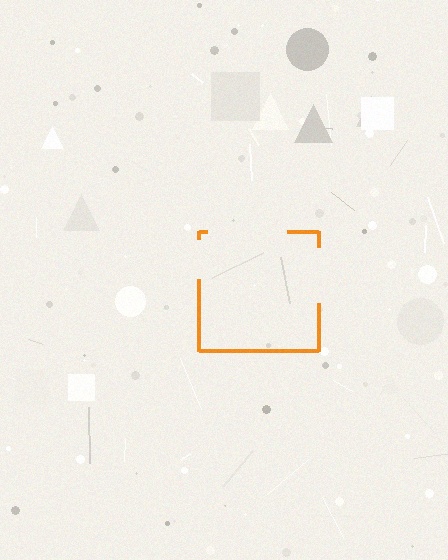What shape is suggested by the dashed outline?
The dashed outline suggests a square.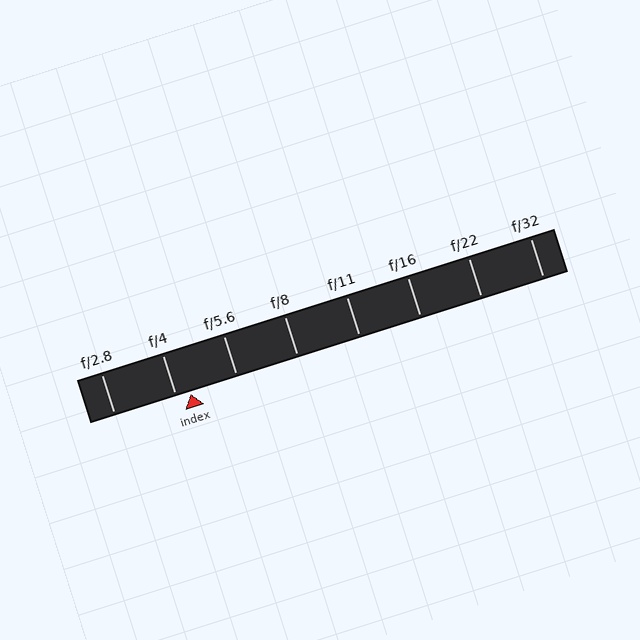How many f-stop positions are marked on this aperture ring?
There are 8 f-stop positions marked.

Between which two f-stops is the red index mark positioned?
The index mark is between f/4 and f/5.6.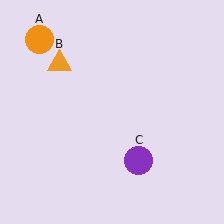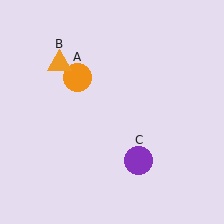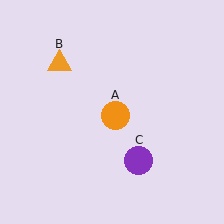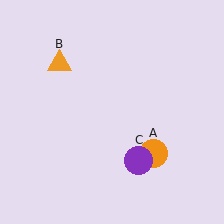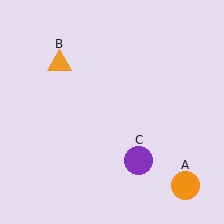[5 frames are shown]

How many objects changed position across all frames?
1 object changed position: orange circle (object A).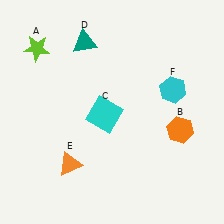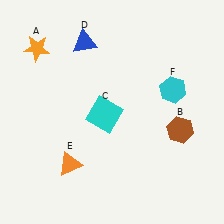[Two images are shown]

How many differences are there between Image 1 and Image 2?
There are 3 differences between the two images.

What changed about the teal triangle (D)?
In Image 1, D is teal. In Image 2, it changed to blue.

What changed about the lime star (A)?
In Image 1, A is lime. In Image 2, it changed to orange.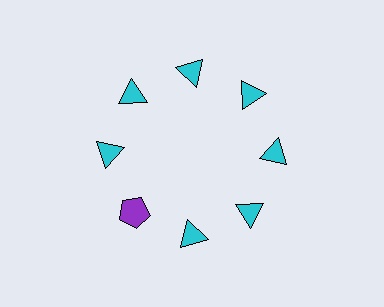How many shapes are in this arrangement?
There are 8 shapes arranged in a ring pattern.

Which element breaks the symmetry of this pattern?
The purple pentagon at roughly the 8 o'clock position breaks the symmetry. All other shapes are cyan triangles.